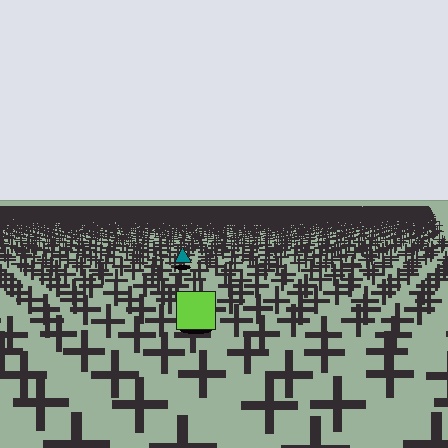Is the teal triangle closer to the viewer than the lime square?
No. The lime square is closer — you can tell from the texture gradient: the ground texture is coarser near it.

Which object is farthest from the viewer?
The teal triangle is farthest from the viewer. It appears smaller and the ground texture around it is denser.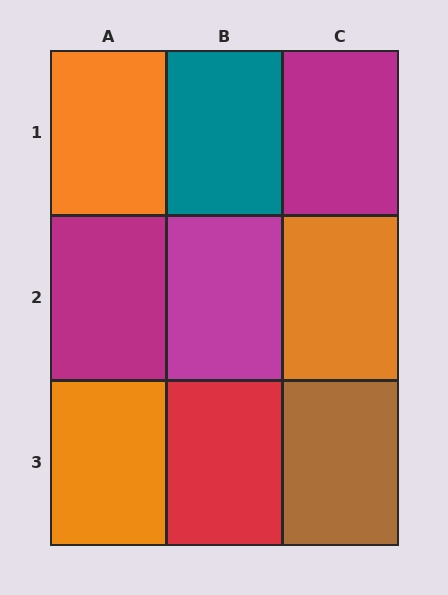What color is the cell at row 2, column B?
Magenta.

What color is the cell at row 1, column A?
Orange.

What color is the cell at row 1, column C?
Magenta.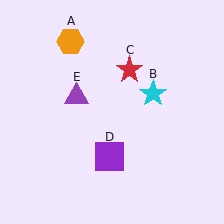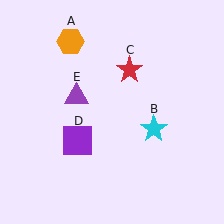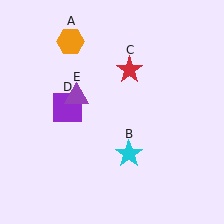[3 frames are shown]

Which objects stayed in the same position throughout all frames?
Orange hexagon (object A) and red star (object C) and purple triangle (object E) remained stationary.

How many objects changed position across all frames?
2 objects changed position: cyan star (object B), purple square (object D).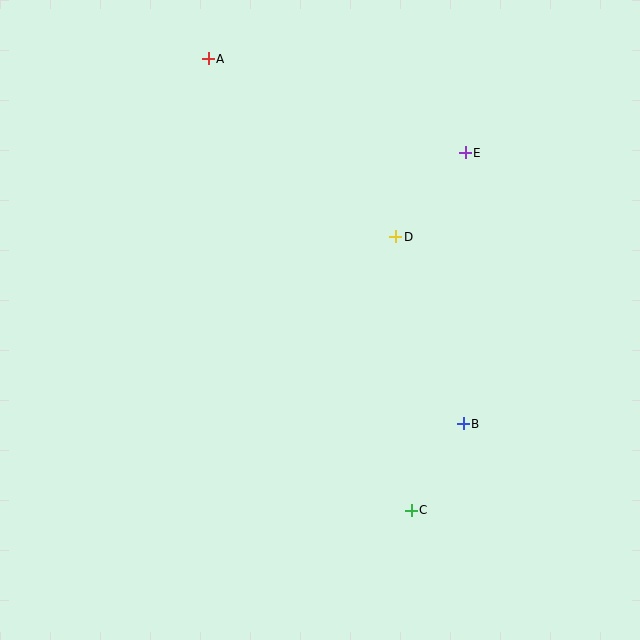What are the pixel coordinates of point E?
Point E is at (465, 153).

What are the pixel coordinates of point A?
Point A is at (208, 59).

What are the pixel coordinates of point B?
Point B is at (463, 424).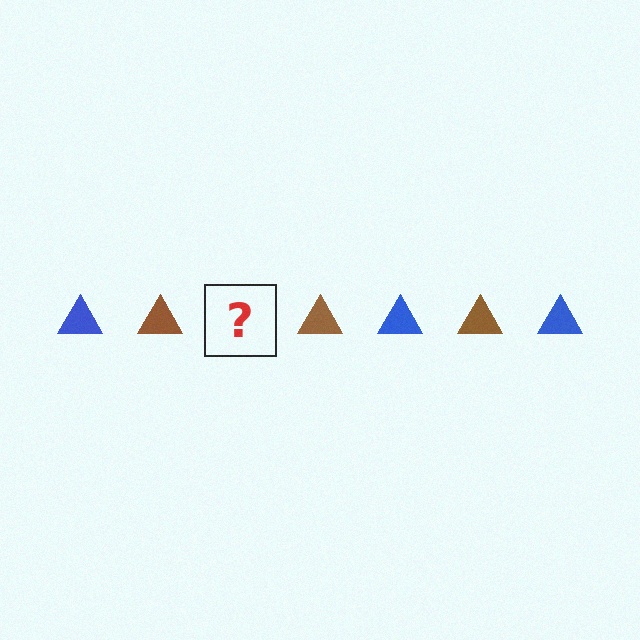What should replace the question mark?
The question mark should be replaced with a blue triangle.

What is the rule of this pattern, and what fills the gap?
The rule is that the pattern cycles through blue, brown triangles. The gap should be filled with a blue triangle.